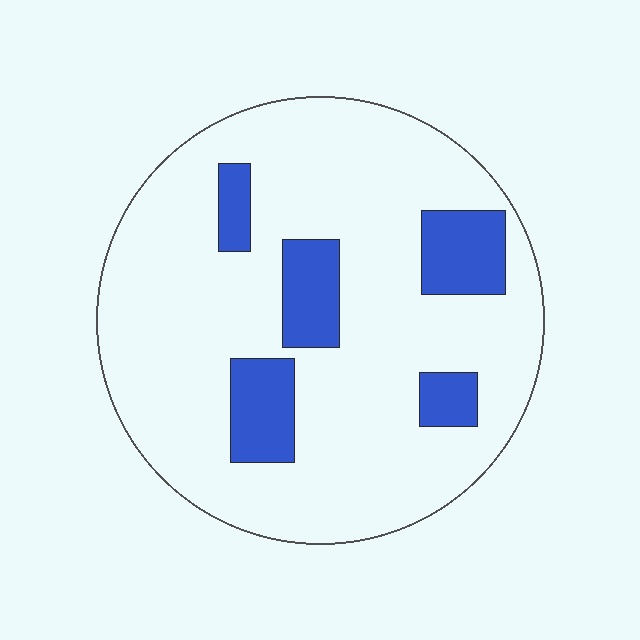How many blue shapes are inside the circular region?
5.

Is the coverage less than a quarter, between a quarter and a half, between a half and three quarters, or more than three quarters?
Less than a quarter.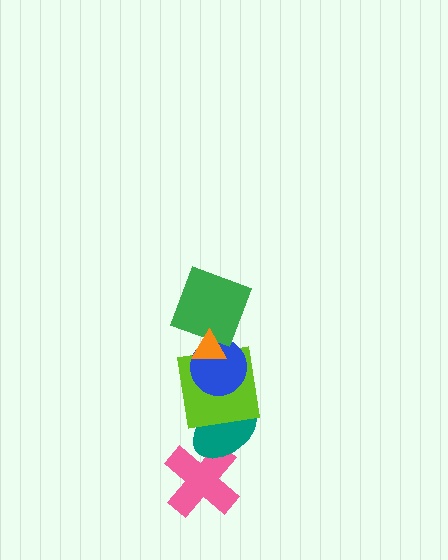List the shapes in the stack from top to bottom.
From top to bottom: the orange triangle, the green square, the blue circle, the lime square, the teal ellipse, the pink cross.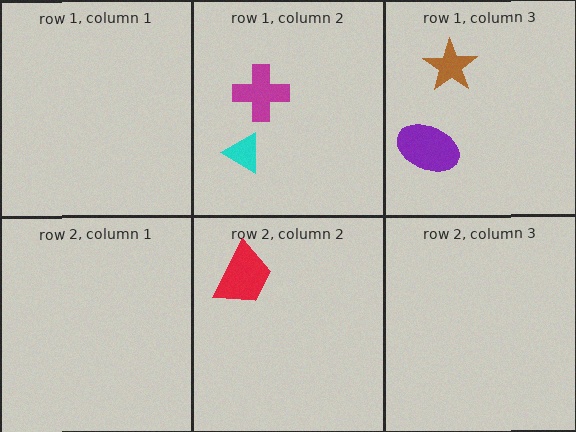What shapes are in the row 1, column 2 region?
The magenta cross, the cyan triangle.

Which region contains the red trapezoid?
The row 2, column 2 region.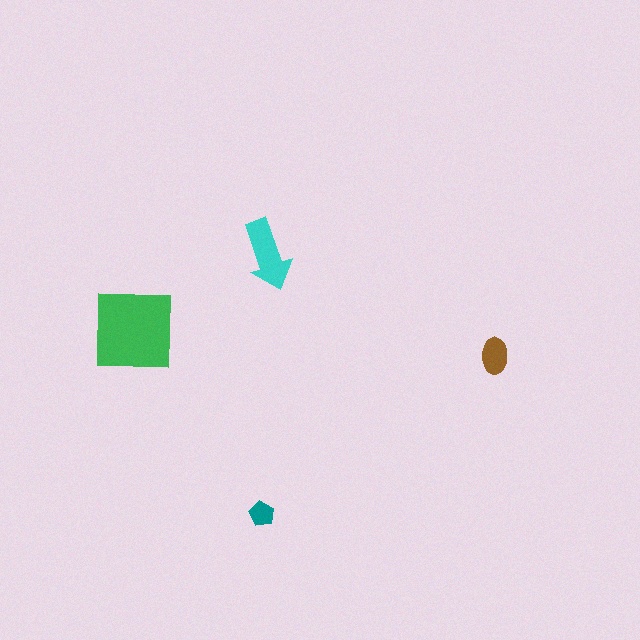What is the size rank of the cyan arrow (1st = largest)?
2nd.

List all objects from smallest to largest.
The teal pentagon, the brown ellipse, the cyan arrow, the green square.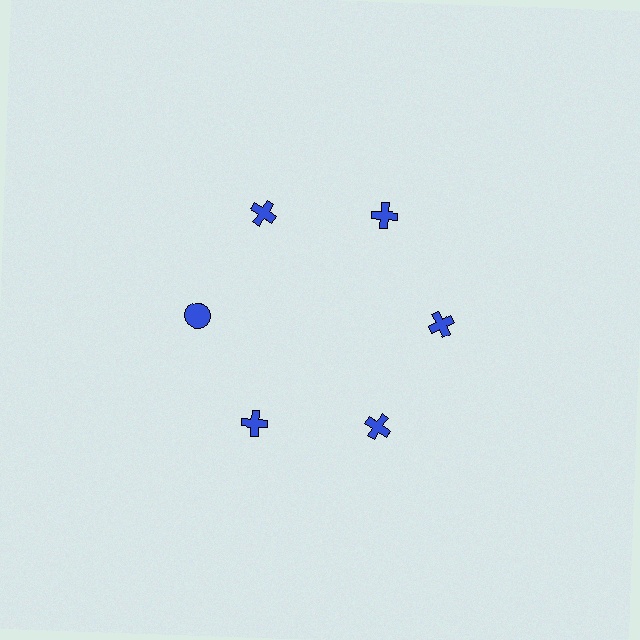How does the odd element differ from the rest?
It has a different shape: circle instead of cross.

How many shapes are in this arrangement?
There are 6 shapes arranged in a ring pattern.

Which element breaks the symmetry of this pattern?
The blue circle at roughly the 9 o'clock position breaks the symmetry. All other shapes are blue crosses.